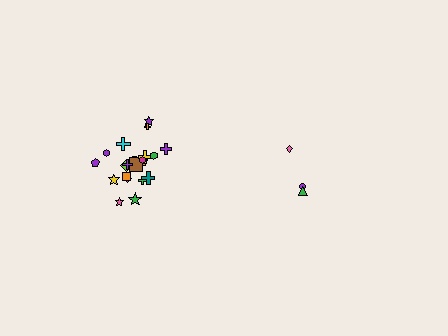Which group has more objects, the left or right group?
The left group.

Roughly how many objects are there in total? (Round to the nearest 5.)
Roughly 25 objects in total.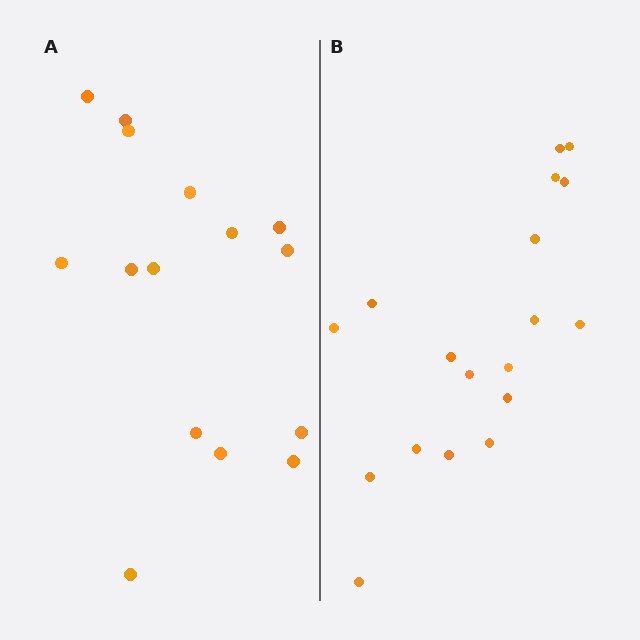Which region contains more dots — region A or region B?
Region B (the right region) has more dots.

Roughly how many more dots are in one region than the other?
Region B has just a few more — roughly 2 or 3 more dots than region A.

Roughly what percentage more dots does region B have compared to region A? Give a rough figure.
About 20% more.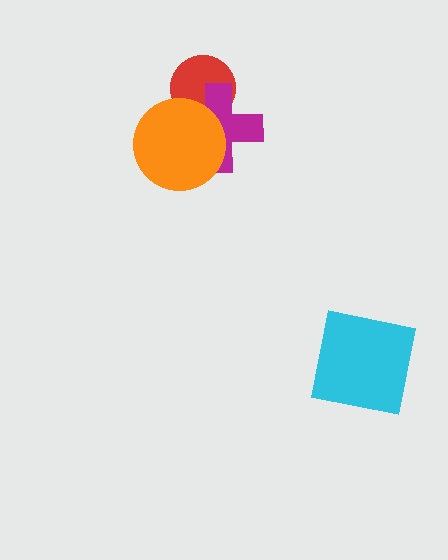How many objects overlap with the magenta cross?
2 objects overlap with the magenta cross.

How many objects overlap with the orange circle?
2 objects overlap with the orange circle.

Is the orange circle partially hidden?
No, no other shape covers it.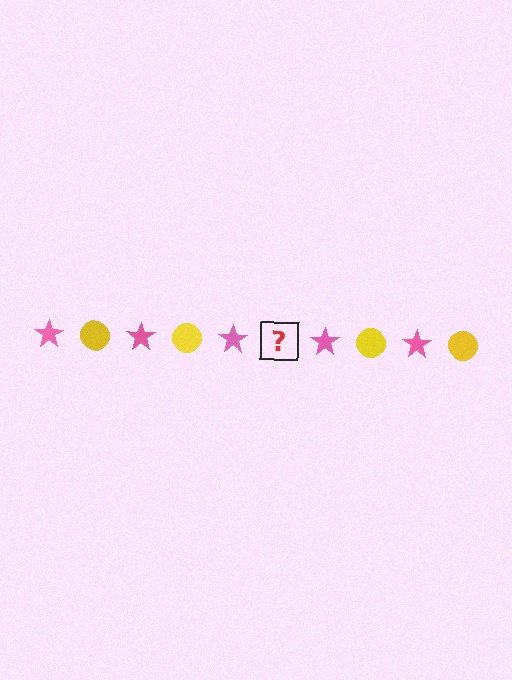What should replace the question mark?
The question mark should be replaced with a yellow circle.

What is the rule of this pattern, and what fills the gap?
The rule is that the pattern alternates between pink star and yellow circle. The gap should be filled with a yellow circle.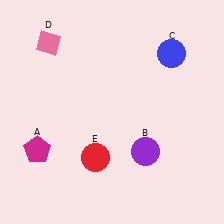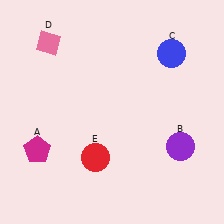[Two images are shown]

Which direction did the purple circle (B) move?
The purple circle (B) moved right.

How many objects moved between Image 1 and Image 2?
1 object moved between the two images.